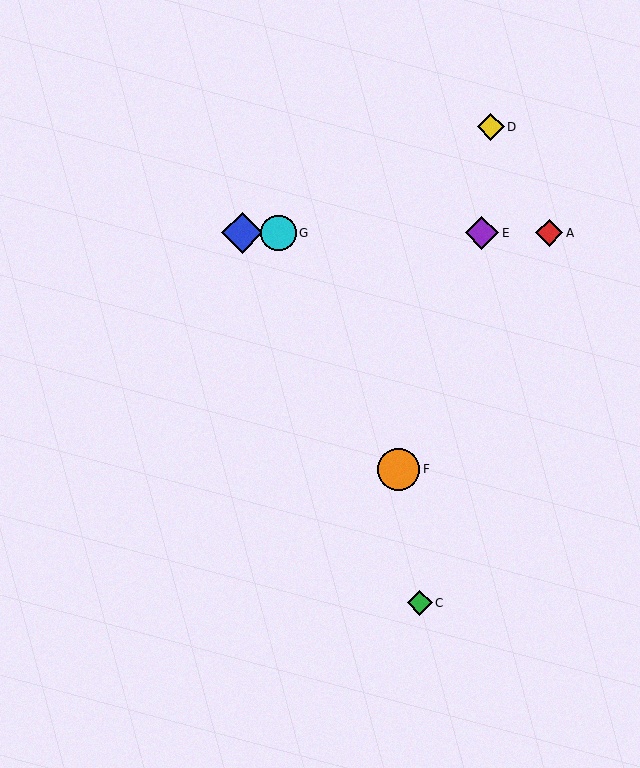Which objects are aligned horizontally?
Objects A, B, E, G are aligned horizontally.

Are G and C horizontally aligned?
No, G is at y≈233 and C is at y≈603.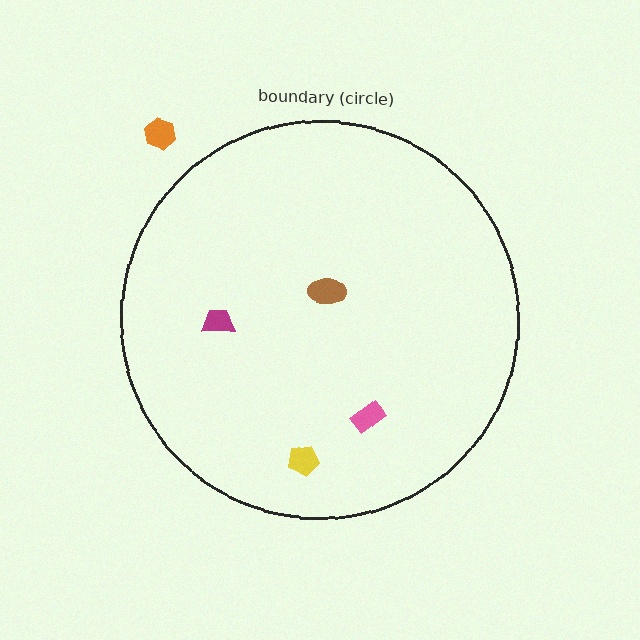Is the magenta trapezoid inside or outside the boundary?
Inside.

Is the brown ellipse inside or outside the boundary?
Inside.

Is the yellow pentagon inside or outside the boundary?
Inside.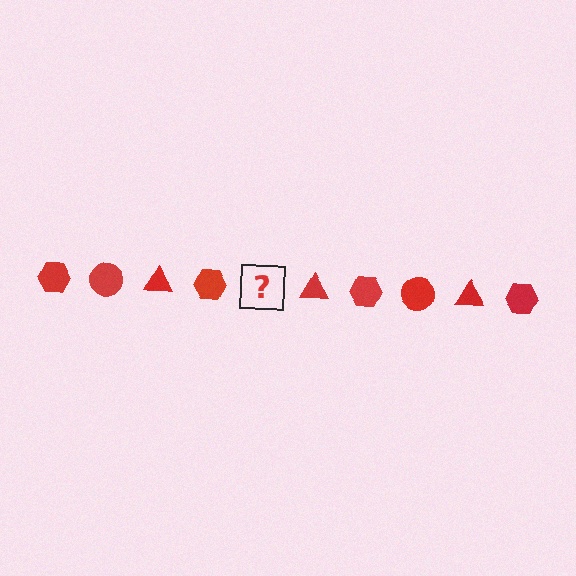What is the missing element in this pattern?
The missing element is a red circle.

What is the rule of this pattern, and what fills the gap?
The rule is that the pattern cycles through hexagon, circle, triangle shapes in red. The gap should be filled with a red circle.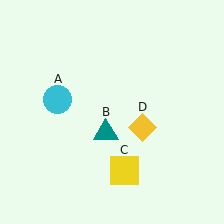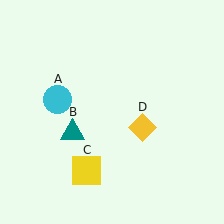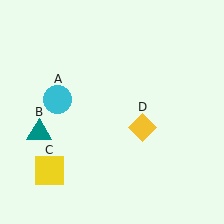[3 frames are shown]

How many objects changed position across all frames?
2 objects changed position: teal triangle (object B), yellow square (object C).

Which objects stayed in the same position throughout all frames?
Cyan circle (object A) and yellow diamond (object D) remained stationary.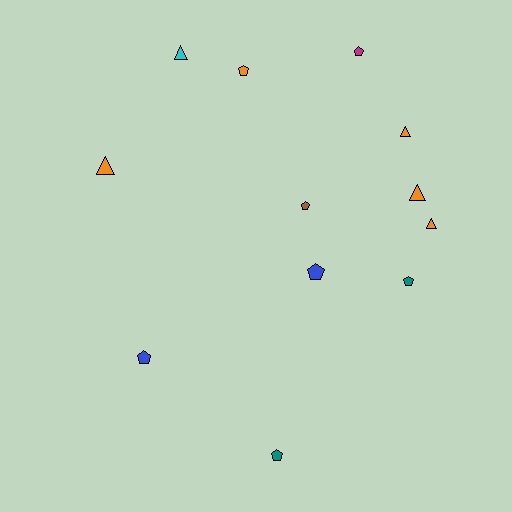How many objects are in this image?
There are 12 objects.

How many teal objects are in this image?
There are 2 teal objects.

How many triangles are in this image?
There are 5 triangles.